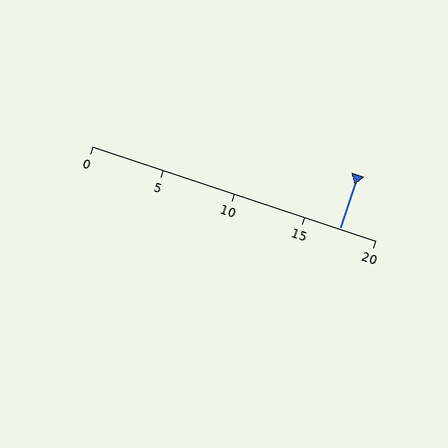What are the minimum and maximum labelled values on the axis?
The axis runs from 0 to 20.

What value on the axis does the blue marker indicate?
The marker indicates approximately 17.5.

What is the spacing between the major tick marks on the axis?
The major ticks are spaced 5 apart.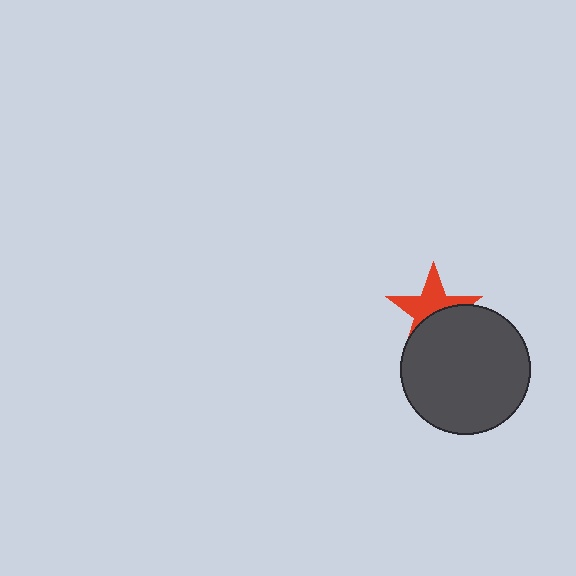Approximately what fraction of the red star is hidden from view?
Roughly 45% of the red star is hidden behind the dark gray circle.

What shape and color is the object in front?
The object in front is a dark gray circle.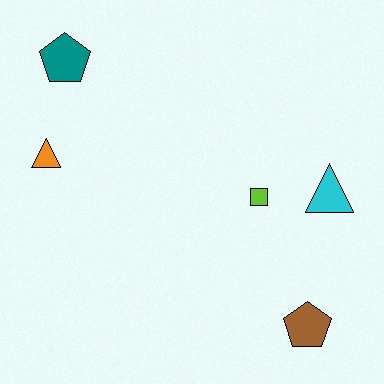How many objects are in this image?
There are 5 objects.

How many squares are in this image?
There is 1 square.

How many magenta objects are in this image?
There are no magenta objects.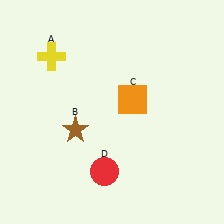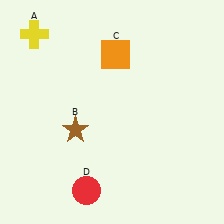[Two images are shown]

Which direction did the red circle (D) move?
The red circle (D) moved left.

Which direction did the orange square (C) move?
The orange square (C) moved up.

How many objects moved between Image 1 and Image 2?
3 objects moved between the two images.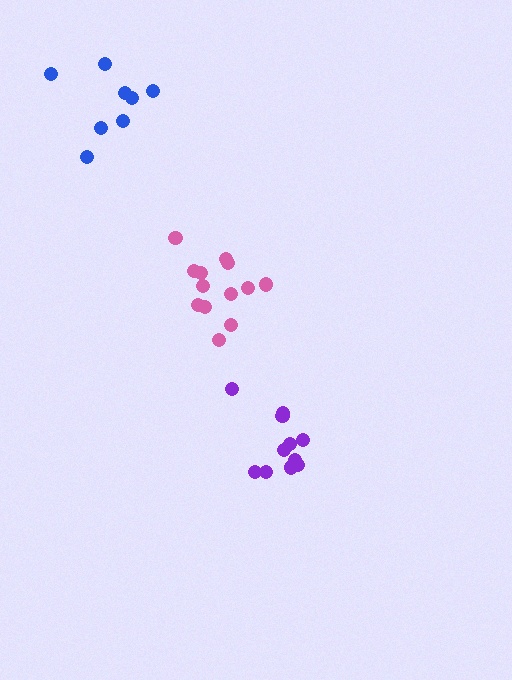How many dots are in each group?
Group 1: 14 dots, Group 2: 8 dots, Group 3: 11 dots (33 total).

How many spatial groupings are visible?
There are 3 spatial groupings.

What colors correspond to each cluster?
The clusters are colored: pink, blue, purple.